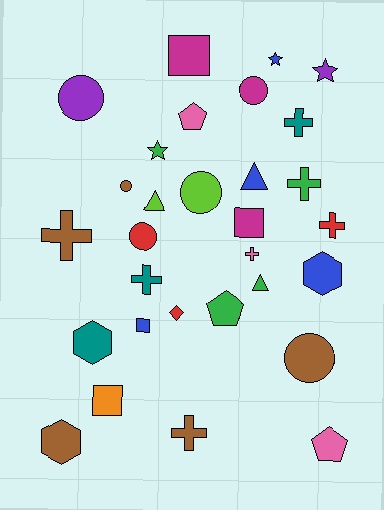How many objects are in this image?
There are 30 objects.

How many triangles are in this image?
There are 3 triangles.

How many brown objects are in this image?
There are 5 brown objects.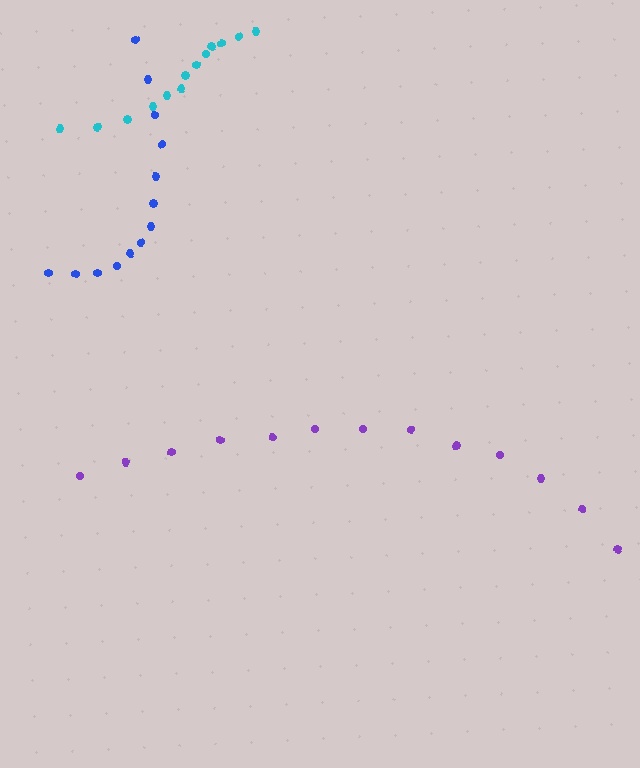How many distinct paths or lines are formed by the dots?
There are 3 distinct paths.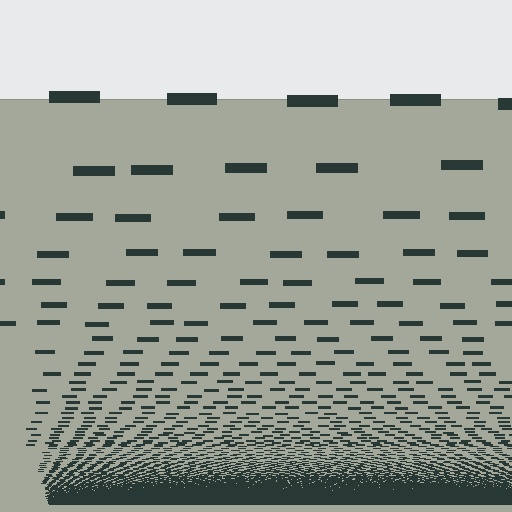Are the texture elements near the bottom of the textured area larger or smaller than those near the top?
Smaller. The gradient is inverted — elements near the bottom are smaller and denser.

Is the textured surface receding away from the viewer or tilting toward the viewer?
The surface appears to tilt toward the viewer. Texture elements get larger and sparser toward the top.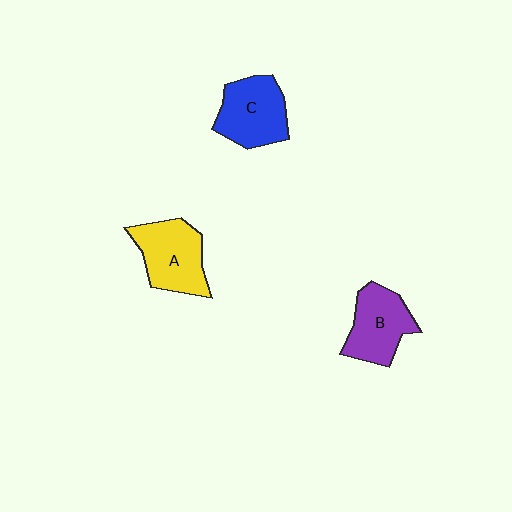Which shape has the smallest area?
Shape B (purple).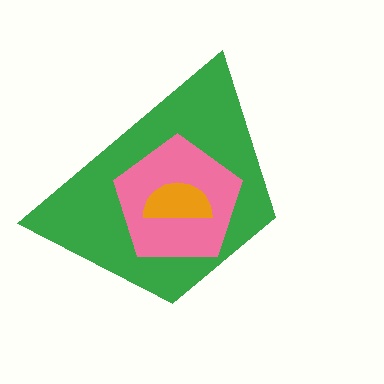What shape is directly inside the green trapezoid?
The pink pentagon.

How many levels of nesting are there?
3.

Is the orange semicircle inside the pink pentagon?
Yes.